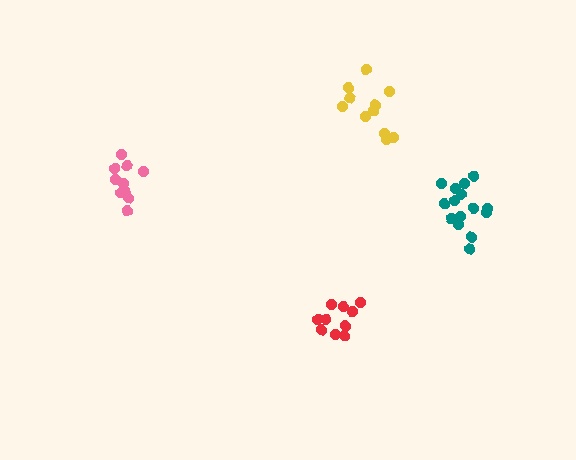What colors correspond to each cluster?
The clusters are colored: teal, yellow, red, pink.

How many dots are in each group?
Group 1: 15 dots, Group 2: 11 dots, Group 3: 10 dots, Group 4: 10 dots (46 total).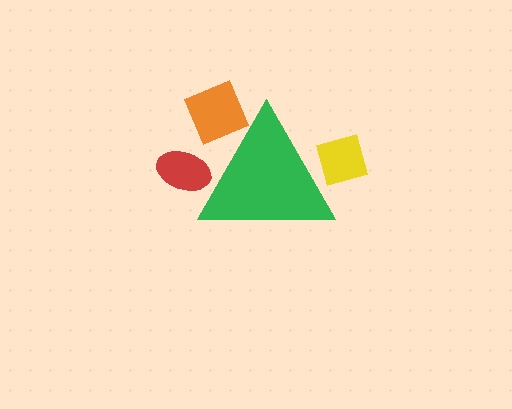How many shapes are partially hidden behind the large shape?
3 shapes are partially hidden.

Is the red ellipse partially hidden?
Yes, the red ellipse is partially hidden behind the green triangle.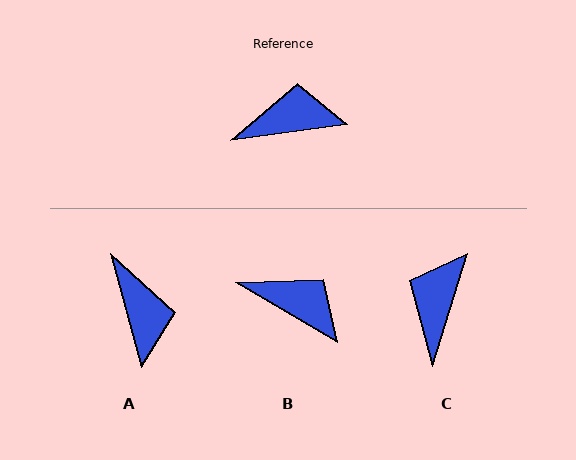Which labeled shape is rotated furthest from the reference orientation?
A, about 82 degrees away.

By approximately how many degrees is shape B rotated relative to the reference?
Approximately 38 degrees clockwise.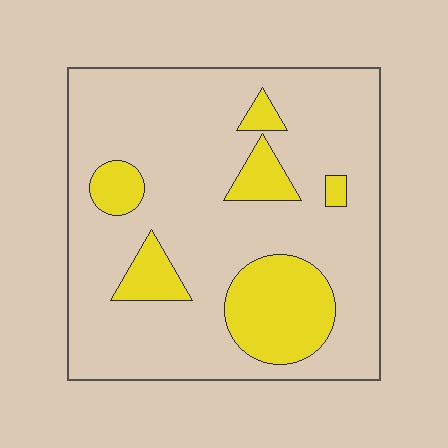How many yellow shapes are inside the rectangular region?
6.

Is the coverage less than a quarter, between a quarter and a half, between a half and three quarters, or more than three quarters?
Less than a quarter.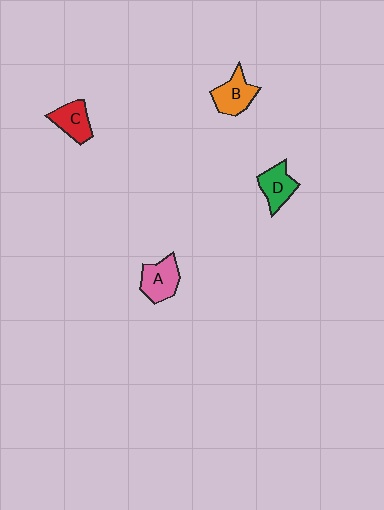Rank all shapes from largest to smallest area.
From largest to smallest: A (pink), B (orange), D (green), C (red).